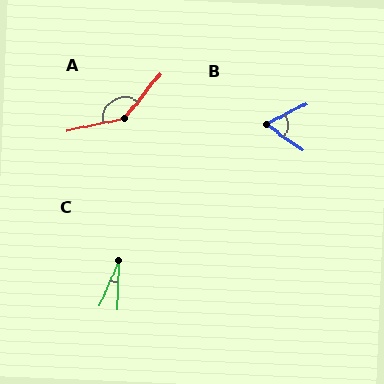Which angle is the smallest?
C, at approximately 21 degrees.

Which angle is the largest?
A, at approximately 141 degrees.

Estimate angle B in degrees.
Approximately 63 degrees.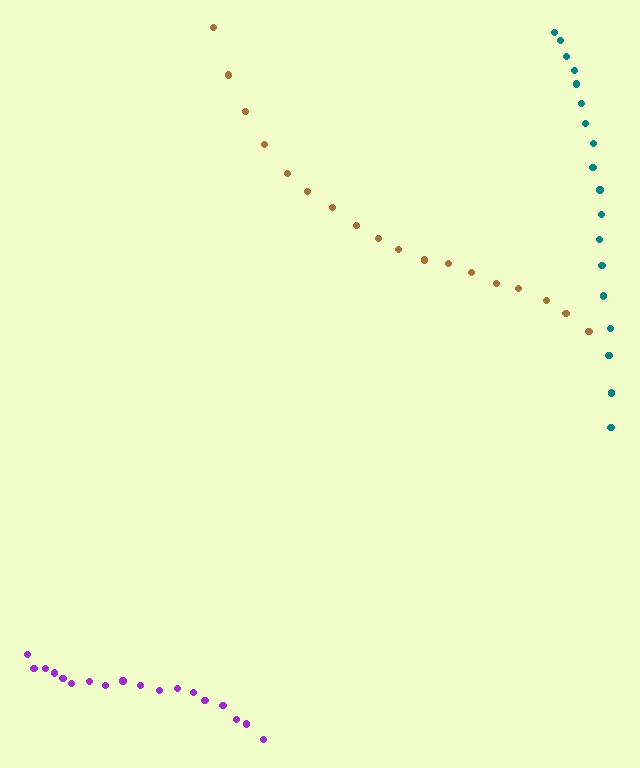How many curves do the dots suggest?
There are 3 distinct paths.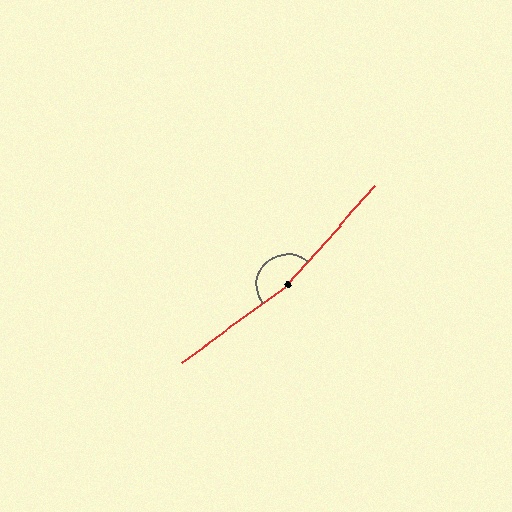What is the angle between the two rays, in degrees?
Approximately 168 degrees.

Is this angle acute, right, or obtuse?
It is obtuse.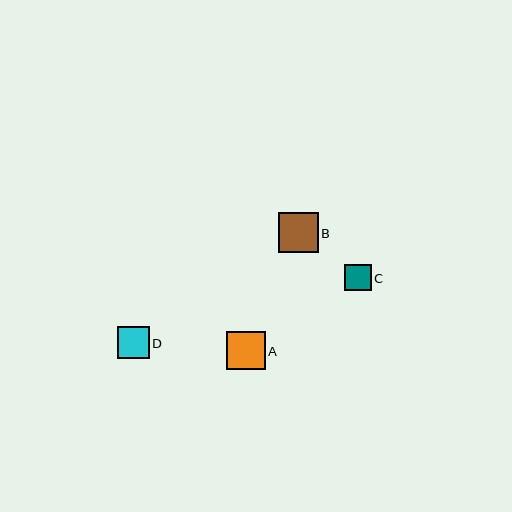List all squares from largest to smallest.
From largest to smallest: B, A, D, C.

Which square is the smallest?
Square C is the smallest with a size of approximately 27 pixels.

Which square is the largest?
Square B is the largest with a size of approximately 40 pixels.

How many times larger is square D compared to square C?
Square D is approximately 1.2 times the size of square C.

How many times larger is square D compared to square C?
Square D is approximately 1.2 times the size of square C.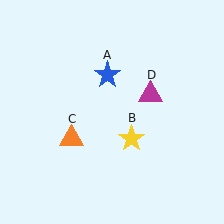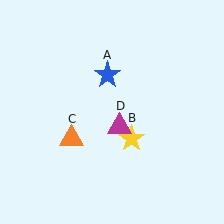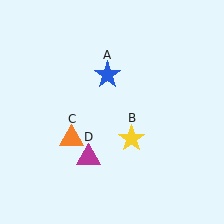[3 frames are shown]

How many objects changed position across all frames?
1 object changed position: magenta triangle (object D).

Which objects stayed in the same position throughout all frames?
Blue star (object A) and yellow star (object B) and orange triangle (object C) remained stationary.